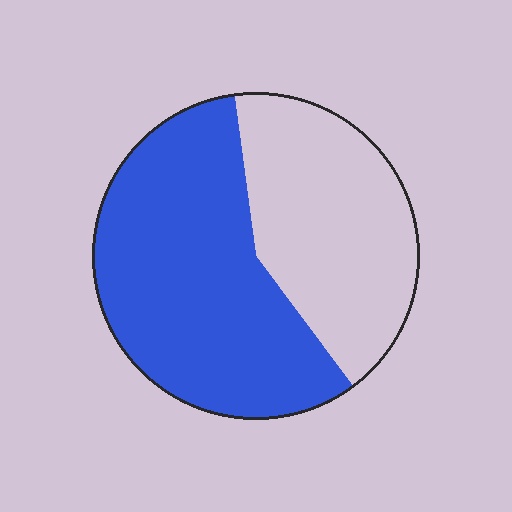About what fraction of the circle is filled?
About three fifths (3/5).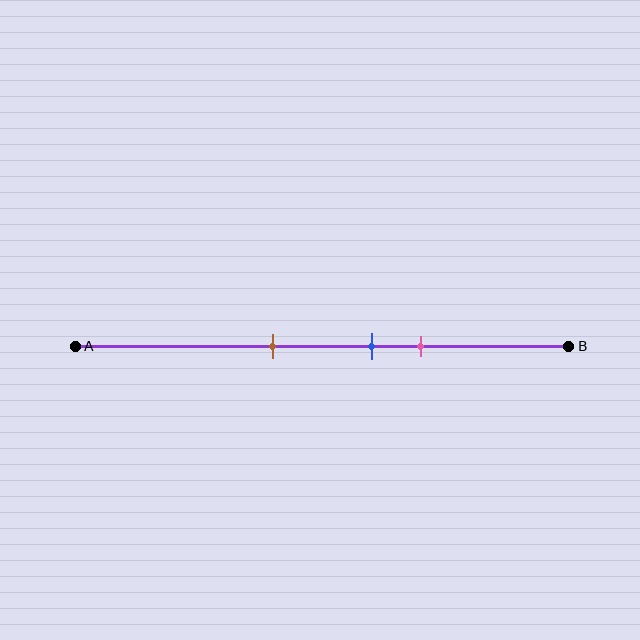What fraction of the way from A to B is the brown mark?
The brown mark is approximately 40% (0.4) of the way from A to B.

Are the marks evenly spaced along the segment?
Yes, the marks are approximately evenly spaced.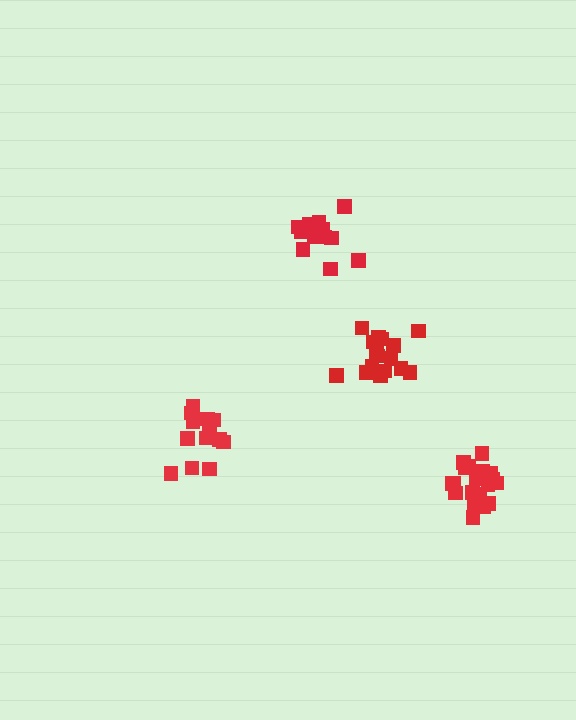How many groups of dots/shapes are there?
There are 4 groups.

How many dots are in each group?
Group 1: 15 dots, Group 2: 16 dots, Group 3: 20 dots, Group 4: 15 dots (66 total).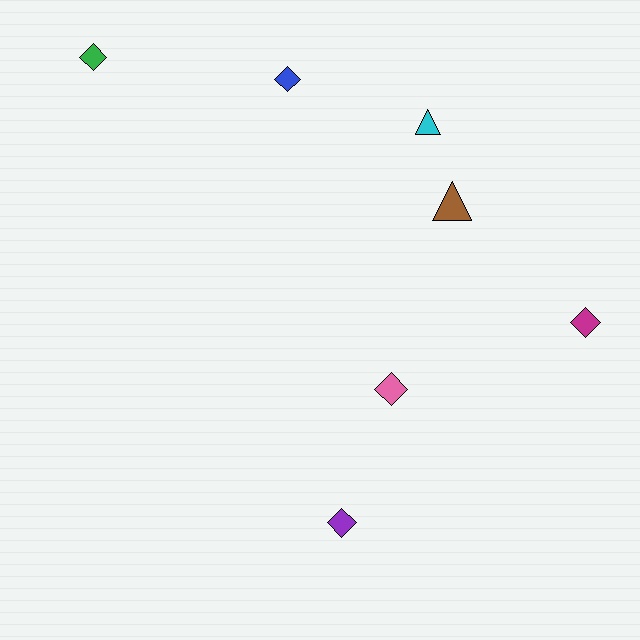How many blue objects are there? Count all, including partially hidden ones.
There is 1 blue object.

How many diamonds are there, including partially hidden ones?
There are 5 diamonds.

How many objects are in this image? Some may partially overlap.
There are 7 objects.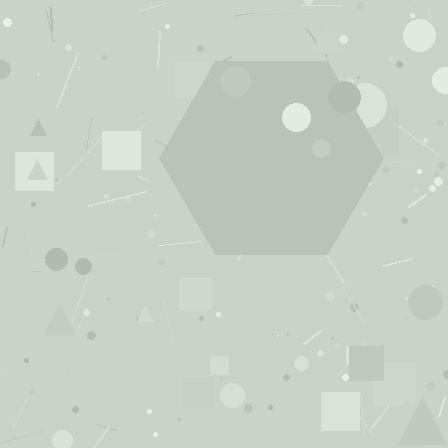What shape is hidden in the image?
A hexagon is hidden in the image.